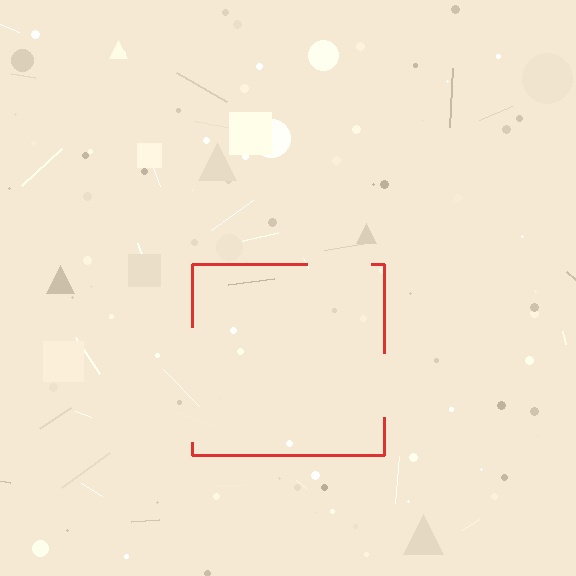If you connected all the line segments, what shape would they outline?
They would outline a square.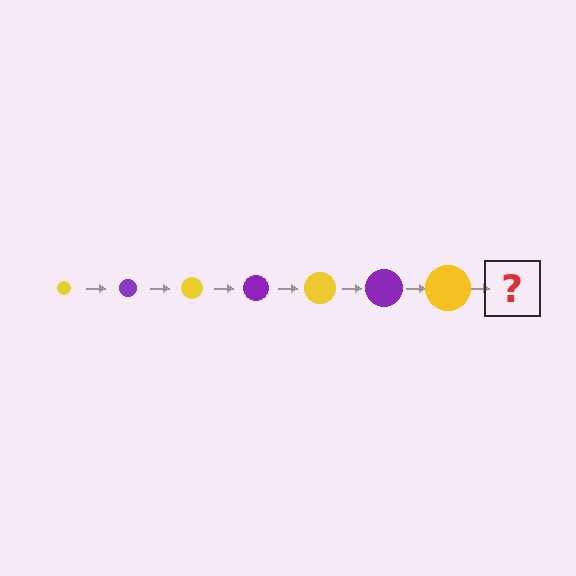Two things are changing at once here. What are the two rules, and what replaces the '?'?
The two rules are that the circle grows larger each step and the color cycles through yellow and purple. The '?' should be a purple circle, larger than the previous one.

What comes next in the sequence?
The next element should be a purple circle, larger than the previous one.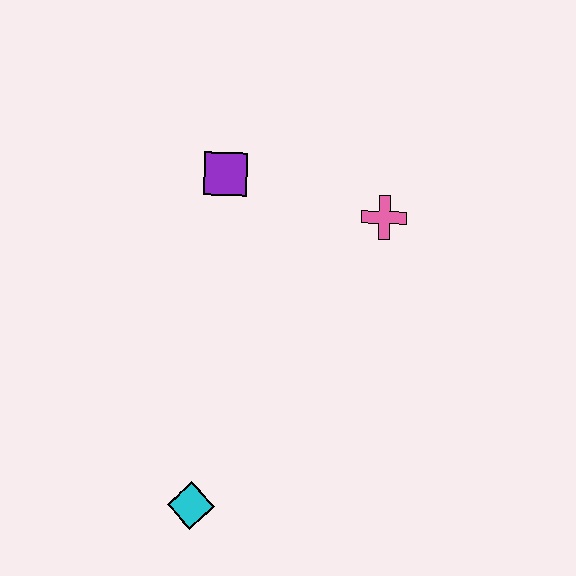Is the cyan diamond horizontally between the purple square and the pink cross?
No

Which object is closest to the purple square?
The pink cross is closest to the purple square.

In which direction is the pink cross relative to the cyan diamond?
The pink cross is above the cyan diamond.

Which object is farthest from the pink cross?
The cyan diamond is farthest from the pink cross.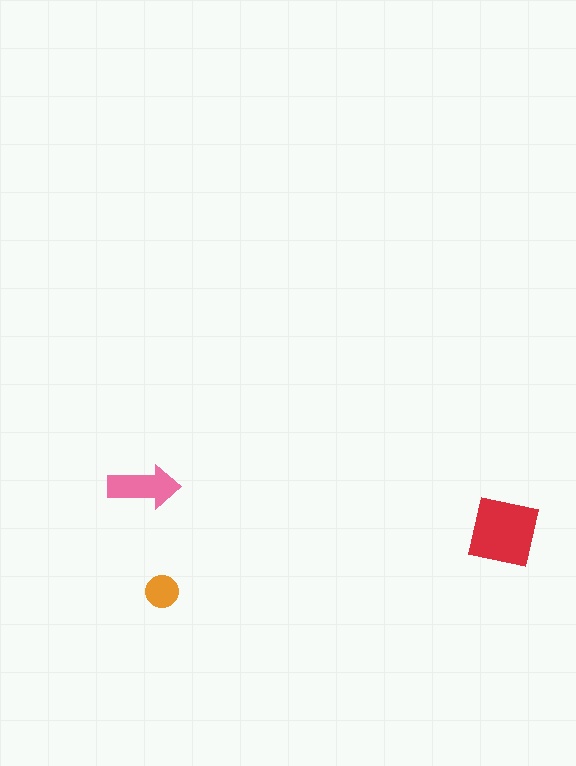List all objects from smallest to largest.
The orange circle, the pink arrow, the red square.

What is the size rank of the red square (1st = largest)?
1st.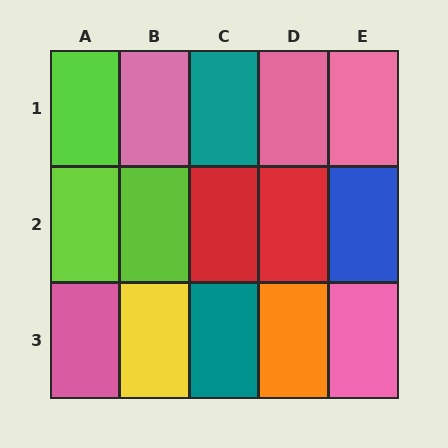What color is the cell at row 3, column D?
Orange.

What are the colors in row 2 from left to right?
Lime, lime, red, red, blue.